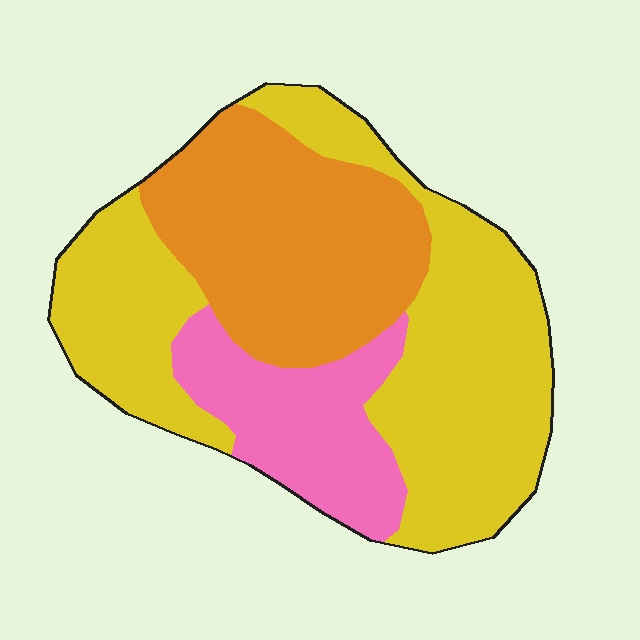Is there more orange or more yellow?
Yellow.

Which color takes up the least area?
Pink, at roughly 20%.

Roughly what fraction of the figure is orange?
Orange covers roughly 30% of the figure.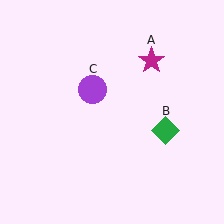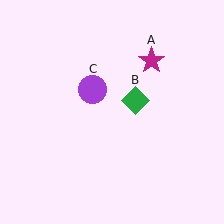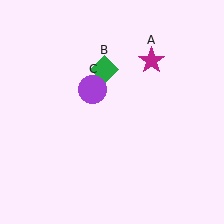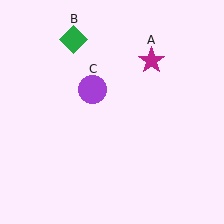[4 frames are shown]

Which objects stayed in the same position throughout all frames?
Magenta star (object A) and purple circle (object C) remained stationary.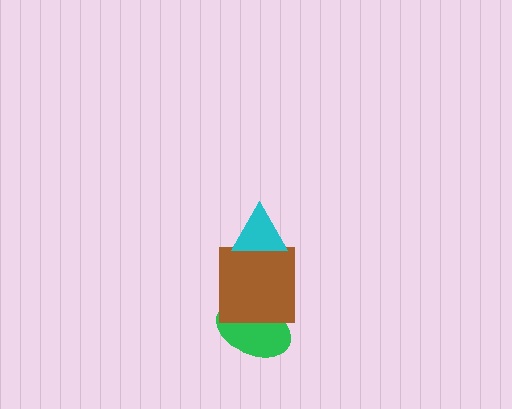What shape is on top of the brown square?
The cyan triangle is on top of the brown square.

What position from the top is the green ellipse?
The green ellipse is 3rd from the top.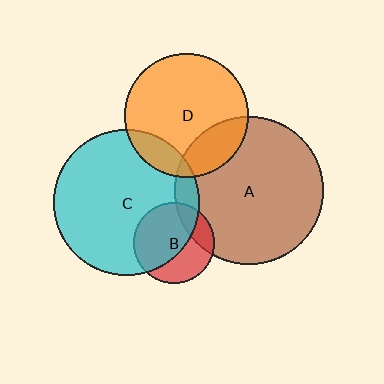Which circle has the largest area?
Circle A (brown).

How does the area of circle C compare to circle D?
Approximately 1.4 times.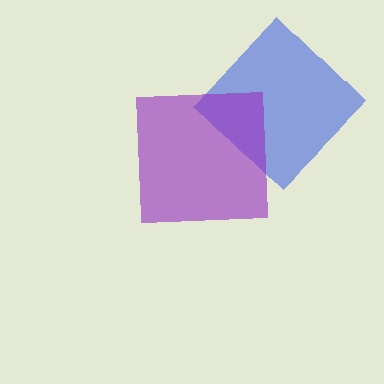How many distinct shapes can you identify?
There are 2 distinct shapes: a blue diamond, a purple square.